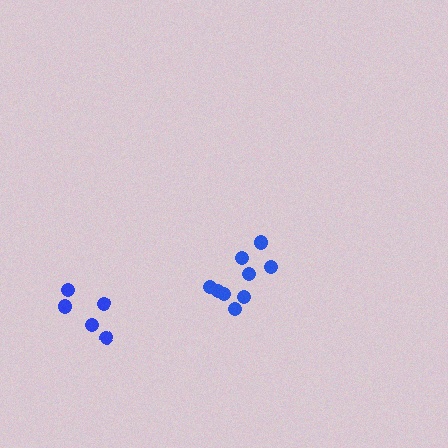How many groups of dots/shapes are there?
There are 2 groups.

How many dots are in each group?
Group 1: 5 dots, Group 2: 9 dots (14 total).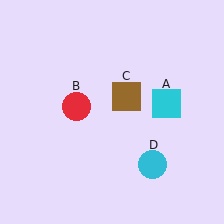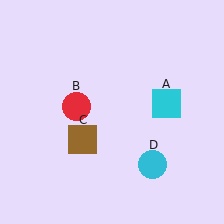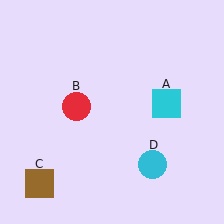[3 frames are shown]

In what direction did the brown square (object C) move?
The brown square (object C) moved down and to the left.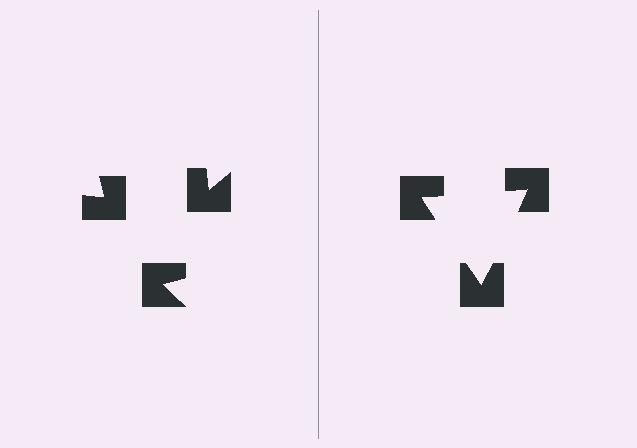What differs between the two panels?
The notched squares are positioned identically on both sides; only the wedge orientations differ. On the right they align to a triangle; on the left they are misaligned.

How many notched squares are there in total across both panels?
6 — 3 on each side.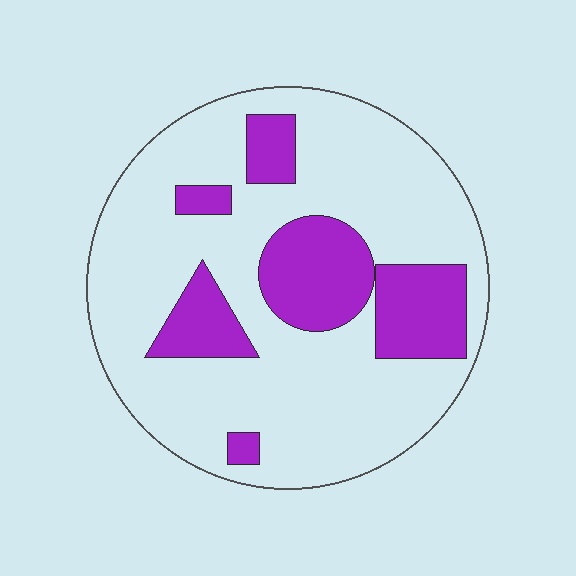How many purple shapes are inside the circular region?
6.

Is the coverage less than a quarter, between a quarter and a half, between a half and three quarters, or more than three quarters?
Less than a quarter.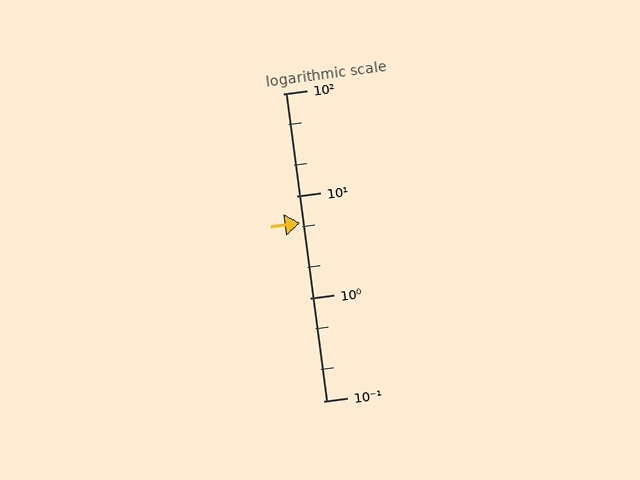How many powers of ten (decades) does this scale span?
The scale spans 3 decades, from 0.1 to 100.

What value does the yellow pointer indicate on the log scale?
The pointer indicates approximately 5.5.